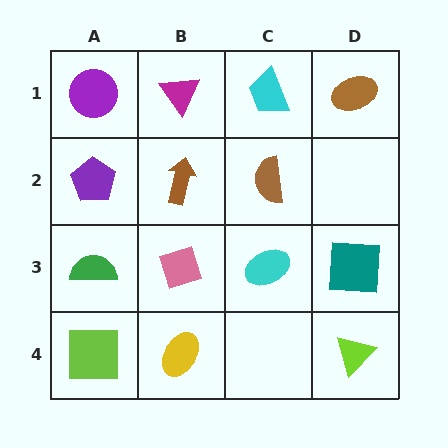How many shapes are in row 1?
4 shapes.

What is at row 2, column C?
A brown semicircle.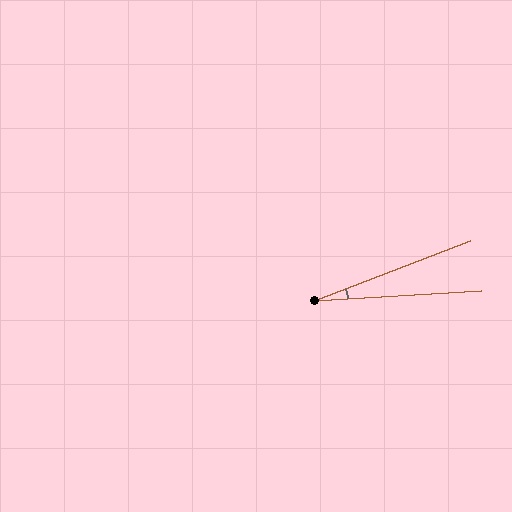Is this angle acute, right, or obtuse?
It is acute.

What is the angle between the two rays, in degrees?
Approximately 18 degrees.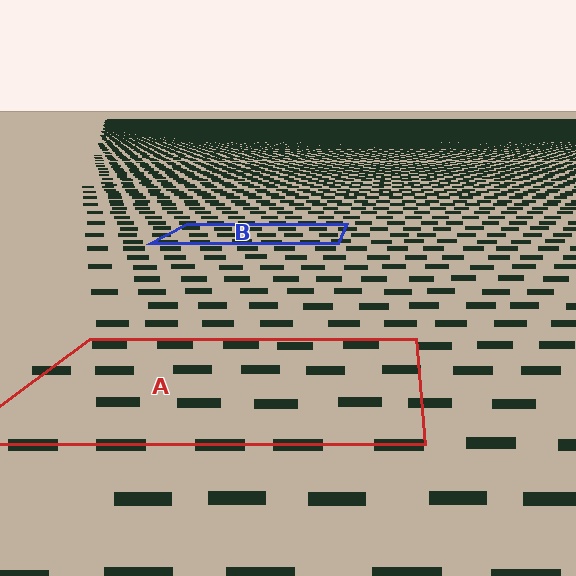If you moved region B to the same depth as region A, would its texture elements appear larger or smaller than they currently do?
They would appear larger. At a closer depth, the same texture elements are projected at a bigger on-screen size.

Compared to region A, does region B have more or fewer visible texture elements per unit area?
Region B has more texture elements per unit area — they are packed more densely because it is farther away.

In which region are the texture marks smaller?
The texture marks are smaller in region B, because it is farther away.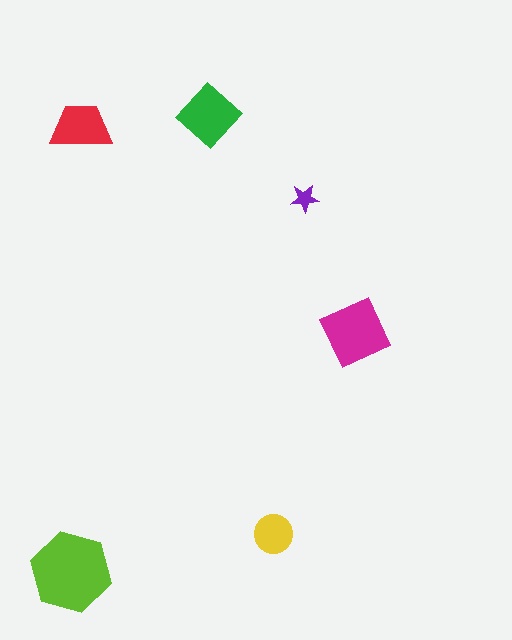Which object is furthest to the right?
The magenta diamond is rightmost.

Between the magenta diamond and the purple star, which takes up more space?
The magenta diamond.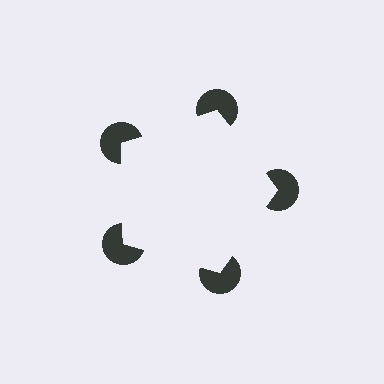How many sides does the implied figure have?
5 sides.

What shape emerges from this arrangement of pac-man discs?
An illusory pentagon — its edges are inferred from the aligned wedge cuts in the pac-man discs, not physically drawn.